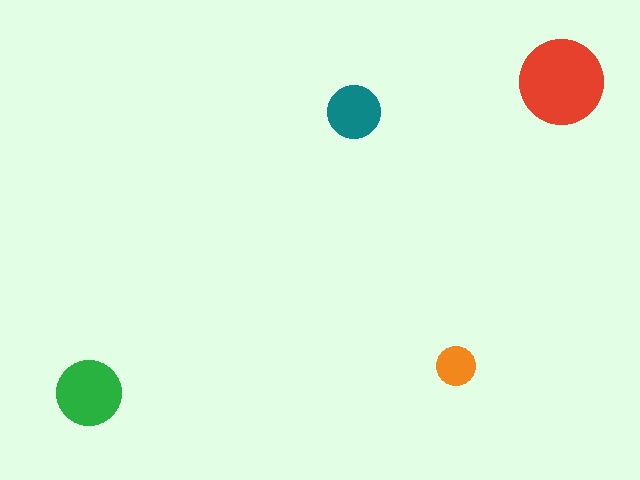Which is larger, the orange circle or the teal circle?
The teal one.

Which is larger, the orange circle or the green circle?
The green one.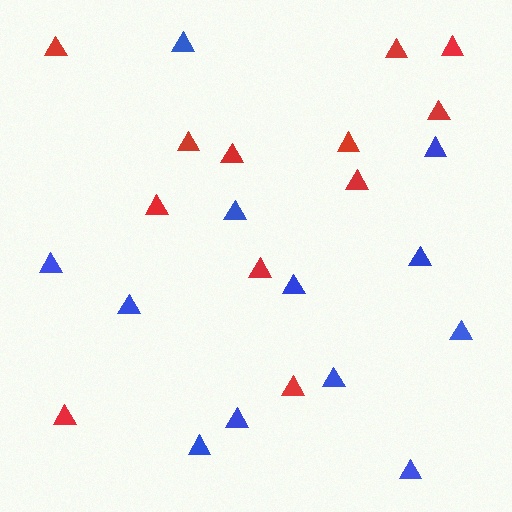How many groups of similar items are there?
There are 2 groups: one group of red triangles (12) and one group of blue triangles (12).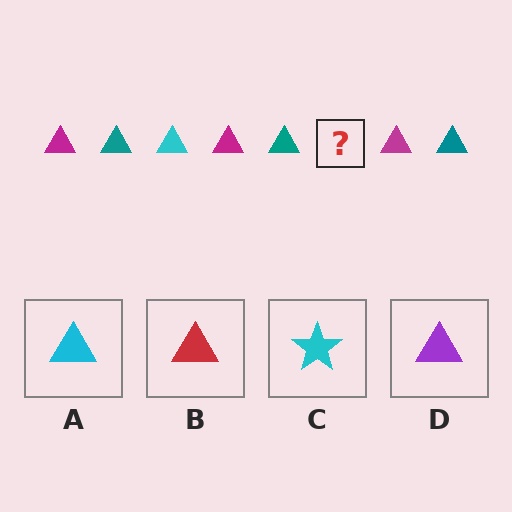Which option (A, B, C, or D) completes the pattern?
A.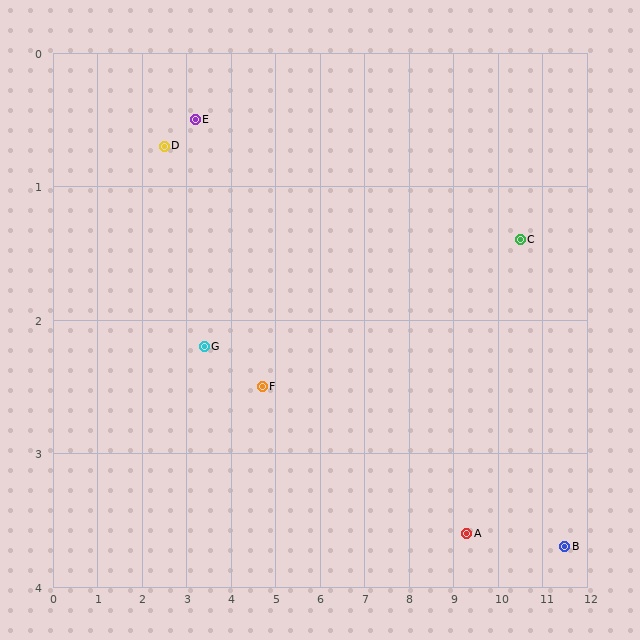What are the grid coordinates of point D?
Point D is at approximately (2.5, 0.7).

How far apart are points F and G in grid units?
Points F and G are about 1.3 grid units apart.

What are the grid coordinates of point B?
Point B is at approximately (11.5, 3.7).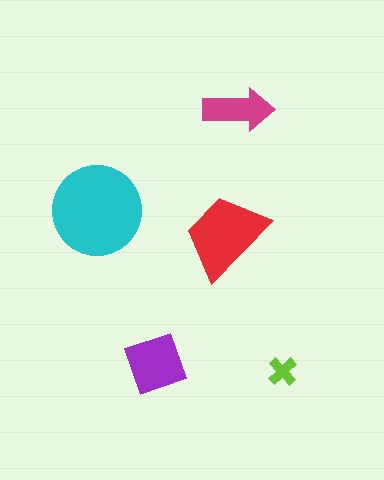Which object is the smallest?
The lime cross.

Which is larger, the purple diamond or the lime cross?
The purple diamond.